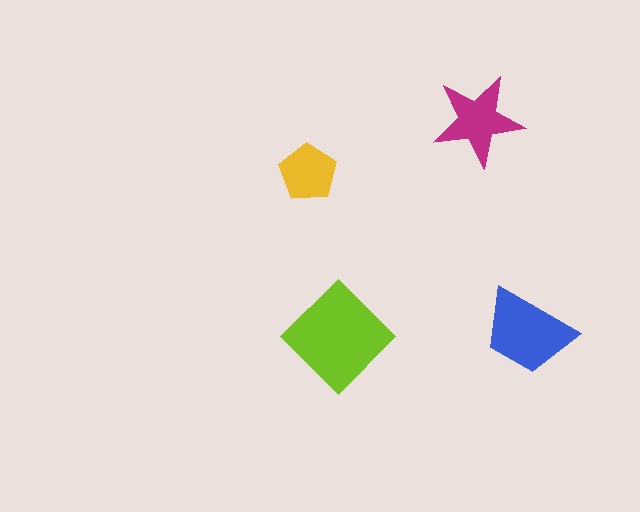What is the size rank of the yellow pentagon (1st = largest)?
4th.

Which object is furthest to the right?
The blue trapezoid is rightmost.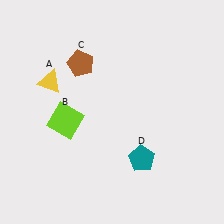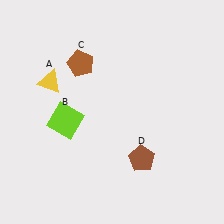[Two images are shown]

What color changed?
The pentagon (D) changed from teal in Image 1 to brown in Image 2.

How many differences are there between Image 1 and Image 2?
There is 1 difference between the two images.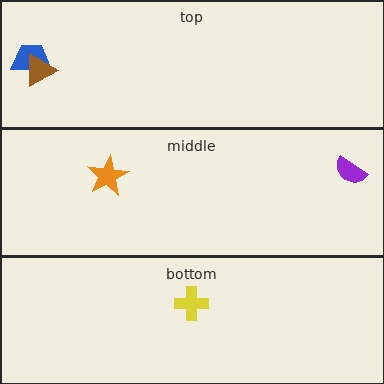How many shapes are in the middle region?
2.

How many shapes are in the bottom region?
1.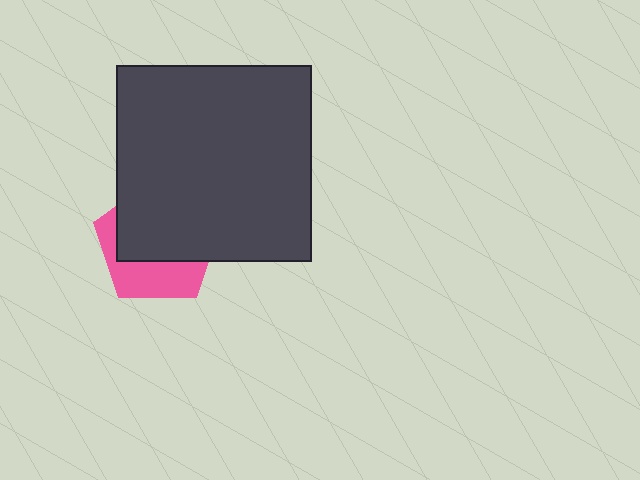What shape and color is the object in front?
The object in front is a dark gray square.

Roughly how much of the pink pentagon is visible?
A small part of it is visible (roughly 38%).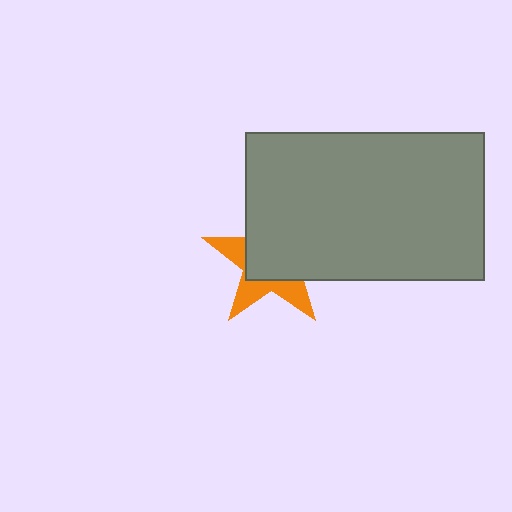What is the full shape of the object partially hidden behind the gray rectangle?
The partially hidden object is an orange star.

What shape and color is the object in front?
The object in front is a gray rectangle.